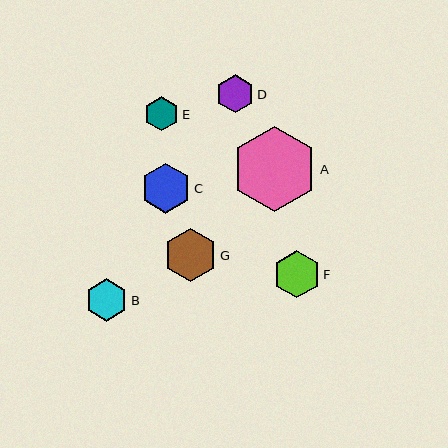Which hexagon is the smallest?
Hexagon E is the smallest with a size of approximately 34 pixels.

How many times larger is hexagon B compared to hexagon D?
Hexagon B is approximately 1.1 times the size of hexagon D.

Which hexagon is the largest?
Hexagon A is the largest with a size of approximately 85 pixels.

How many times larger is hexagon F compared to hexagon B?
Hexagon F is approximately 1.1 times the size of hexagon B.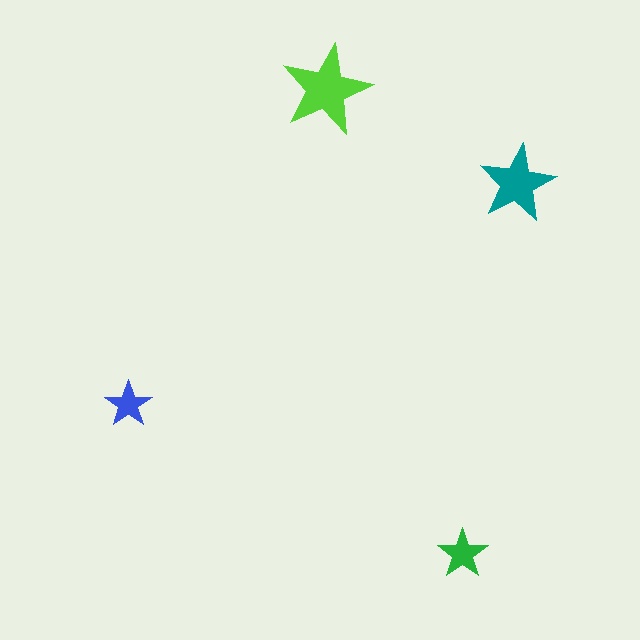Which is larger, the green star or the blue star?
The green one.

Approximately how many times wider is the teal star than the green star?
About 1.5 times wider.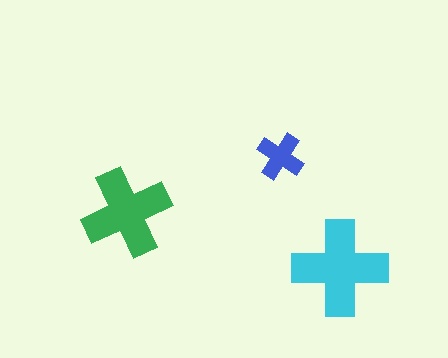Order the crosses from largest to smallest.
the cyan one, the green one, the blue one.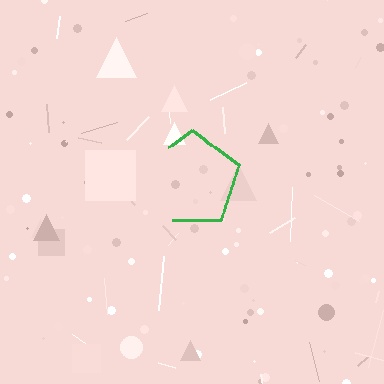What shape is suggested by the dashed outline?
The dashed outline suggests a pentagon.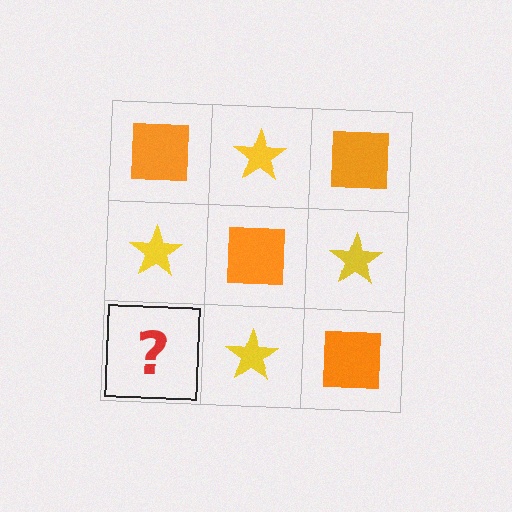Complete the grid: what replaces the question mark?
The question mark should be replaced with an orange square.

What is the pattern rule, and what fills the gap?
The rule is that it alternates orange square and yellow star in a checkerboard pattern. The gap should be filled with an orange square.